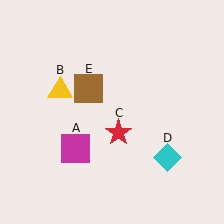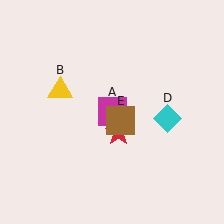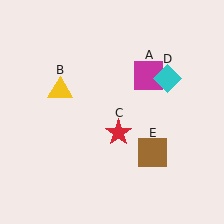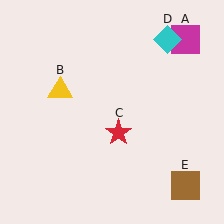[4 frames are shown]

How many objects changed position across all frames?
3 objects changed position: magenta square (object A), cyan diamond (object D), brown square (object E).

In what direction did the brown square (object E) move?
The brown square (object E) moved down and to the right.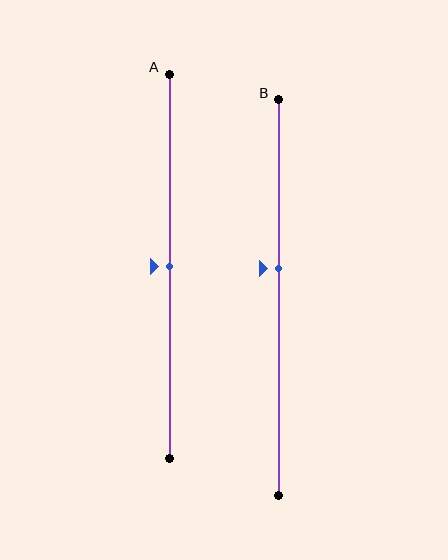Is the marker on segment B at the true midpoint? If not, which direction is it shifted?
No, the marker on segment B is shifted upward by about 7% of the segment length.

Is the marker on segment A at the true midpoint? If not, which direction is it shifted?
Yes, the marker on segment A is at the true midpoint.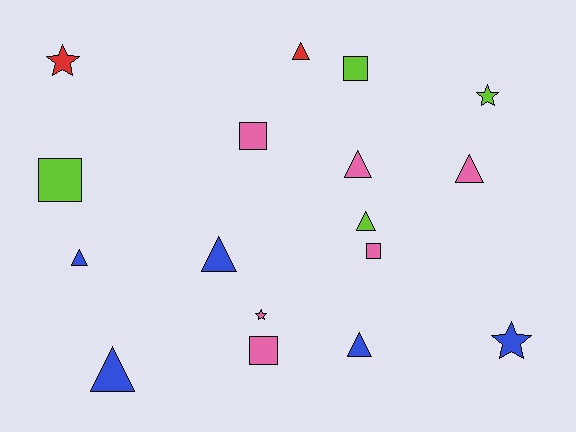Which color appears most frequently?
Pink, with 6 objects.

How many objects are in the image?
There are 17 objects.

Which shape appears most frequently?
Triangle, with 8 objects.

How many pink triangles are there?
There are 2 pink triangles.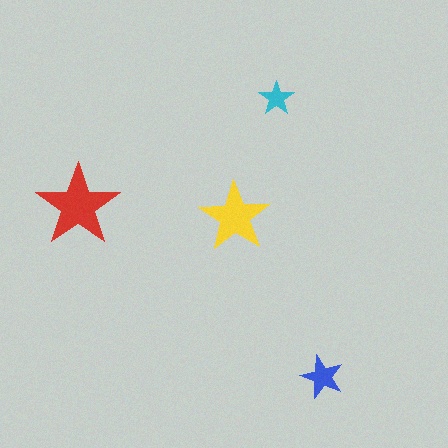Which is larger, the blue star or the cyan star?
The blue one.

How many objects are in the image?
There are 4 objects in the image.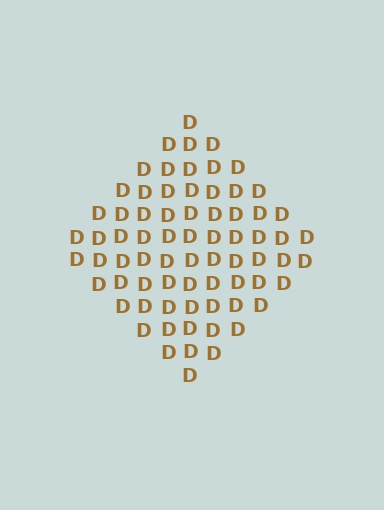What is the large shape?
The large shape is a diamond.